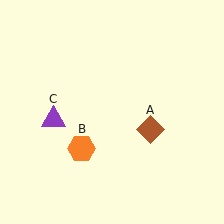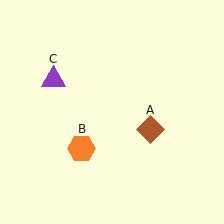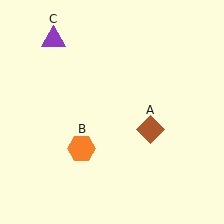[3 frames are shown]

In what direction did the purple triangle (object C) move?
The purple triangle (object C) moved up.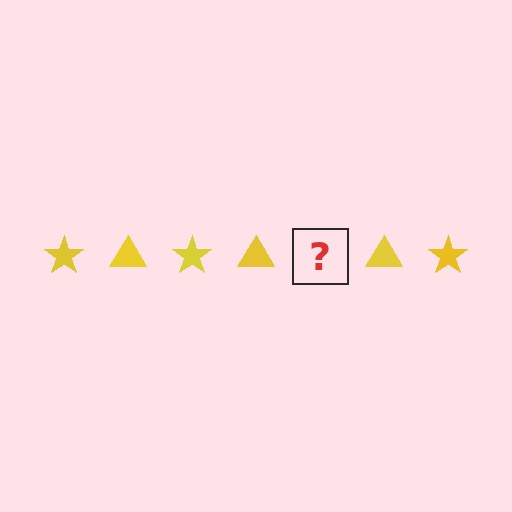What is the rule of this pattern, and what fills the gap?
The rule is that the pattern cycles through star, triangle shapes in yellow. The gap should be filled with a yellow star.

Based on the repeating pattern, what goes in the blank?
The blank should be a yellow star.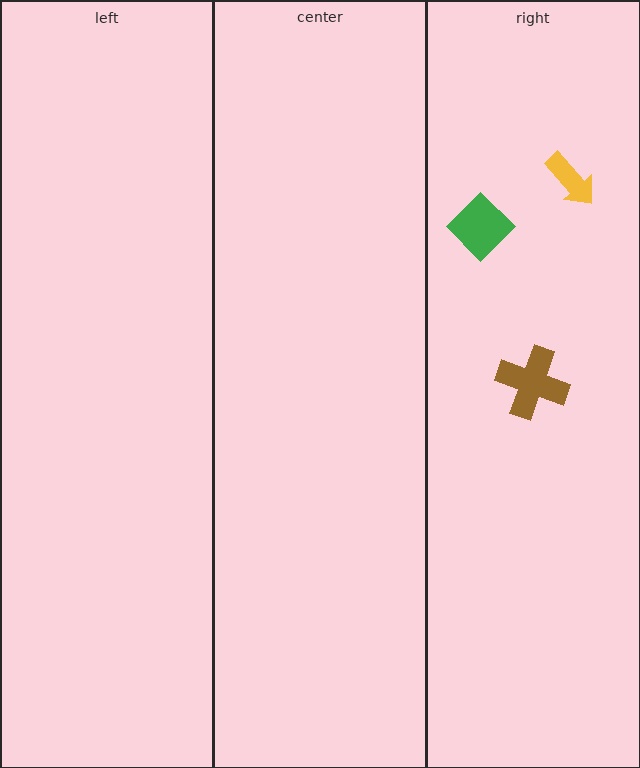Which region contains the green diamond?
The right region.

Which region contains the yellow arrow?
The right region.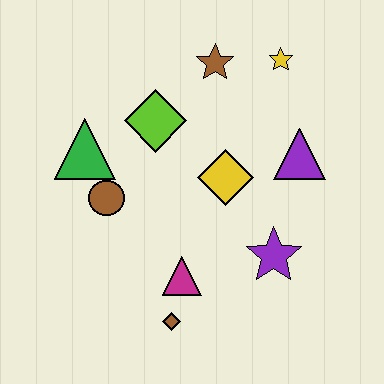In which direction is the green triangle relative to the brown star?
The green triangle is to the left of the brown star.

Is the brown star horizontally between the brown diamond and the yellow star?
Yes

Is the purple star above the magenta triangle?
Yes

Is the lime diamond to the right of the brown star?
No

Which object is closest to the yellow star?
The brown star is closest to the yellow star.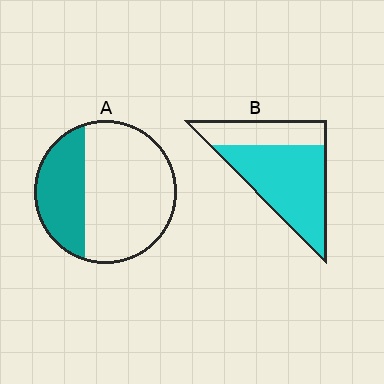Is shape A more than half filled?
No.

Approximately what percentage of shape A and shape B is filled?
A is approximately 30% and B is approximately 70%.